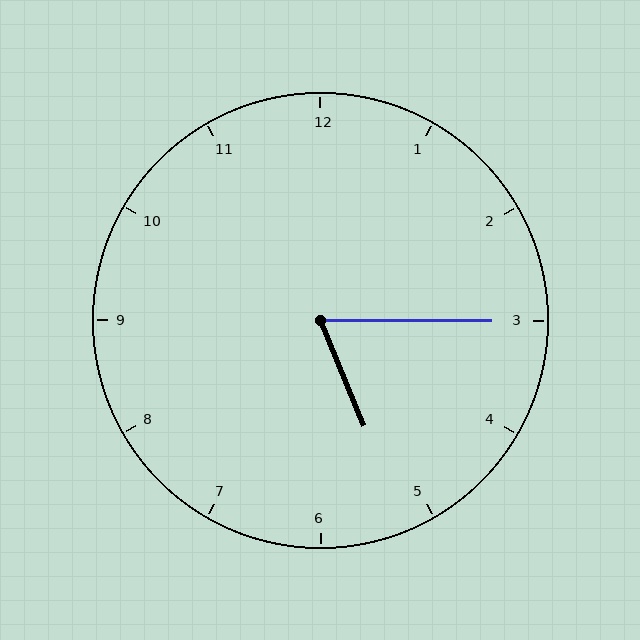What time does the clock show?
5:15.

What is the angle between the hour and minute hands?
Approximately 68 degrees.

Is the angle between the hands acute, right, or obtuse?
It is acute.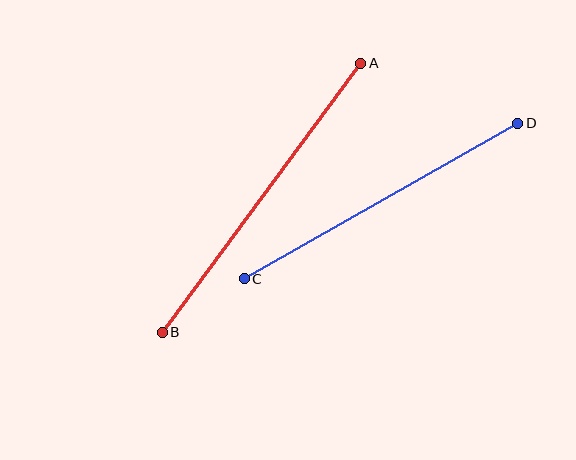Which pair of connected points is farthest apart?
Points A and B are farthest apart.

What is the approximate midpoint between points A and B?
The midpoint is at approximately (262, 198) pixels.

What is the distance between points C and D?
The distance is approximately 315 pixels.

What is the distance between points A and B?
The distance is approximately 334 pixels.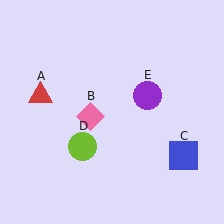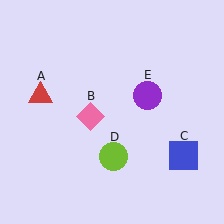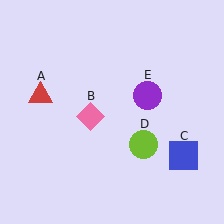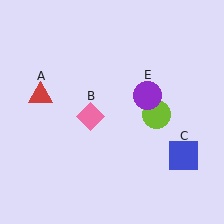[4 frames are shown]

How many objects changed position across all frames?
1 object changed position: lime circle (object D).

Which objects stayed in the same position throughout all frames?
Red triangle (object A) and pink diamond (object B) and blue square (object C) and purple circle (object E) remained stationary.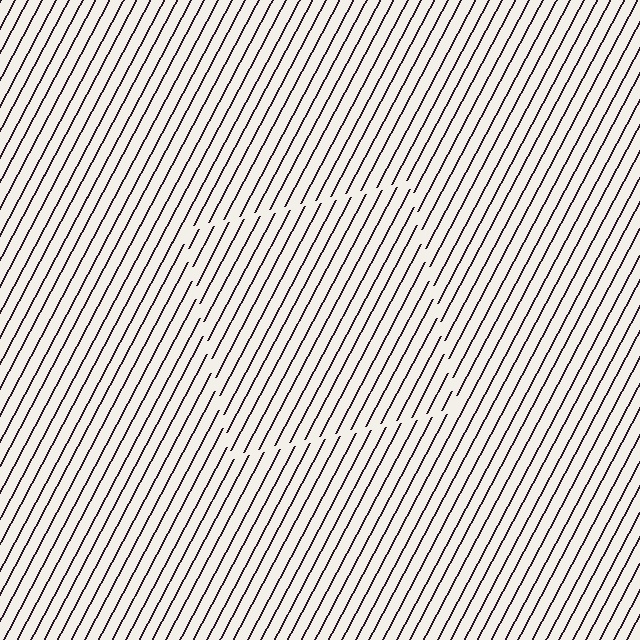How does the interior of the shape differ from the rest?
The interior of the shape contains the same grating, shifted by half a period — the contour is defined by the phase discontinuity where line-ends from the inner and outer gratings abut.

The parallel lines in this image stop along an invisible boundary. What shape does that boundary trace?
An illusory square. The interior of the shape contains the same grating, shifted by half a period — the contour is defined by the phase discontinuity where line-ends from the inner and outer gratings abut.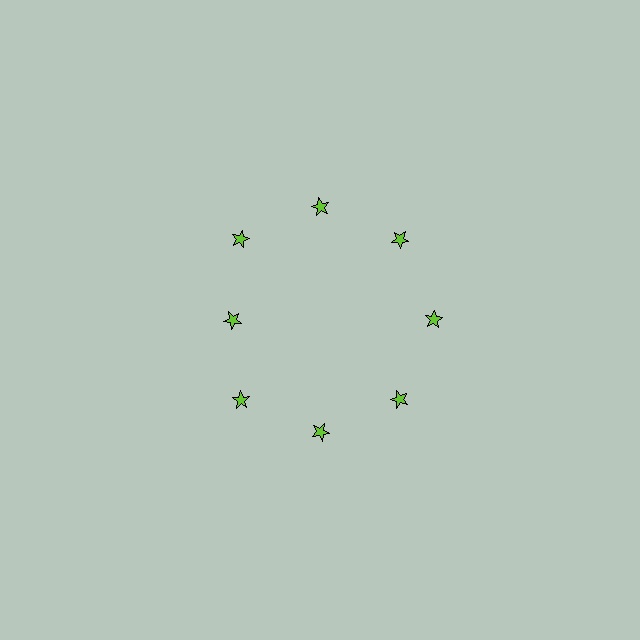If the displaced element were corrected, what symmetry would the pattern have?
It would have 8-fold rotational symmetry — the pattern would map onto itself every 45 degrees.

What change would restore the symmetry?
The symmetry would be restored by moving it outward, back onto the ring so that all 8 stars sit at equal angles and equal distance from the center.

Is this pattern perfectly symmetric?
No. The 8 lime stars are arranged in a ring, but one element near the 9 o'clock position is pulled inward toward the center, breaking the 8-fold rotational symmetry.